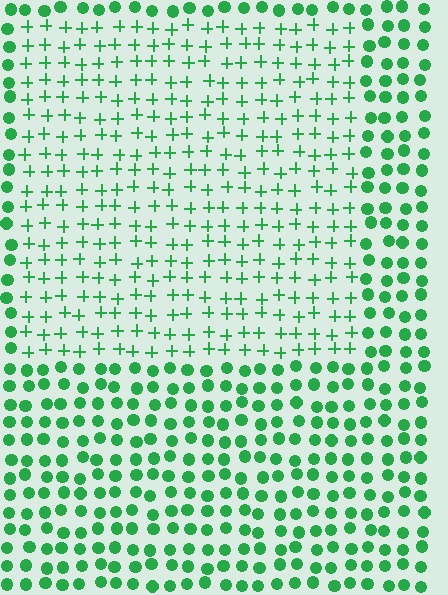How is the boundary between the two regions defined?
The boundary is defined by a change in element shape: plus signs inside vs. circles outside. All elements share the same color and spacing.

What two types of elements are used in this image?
The image uses plus signs inside the rectangle region and circles outside it.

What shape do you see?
I see a rectangle.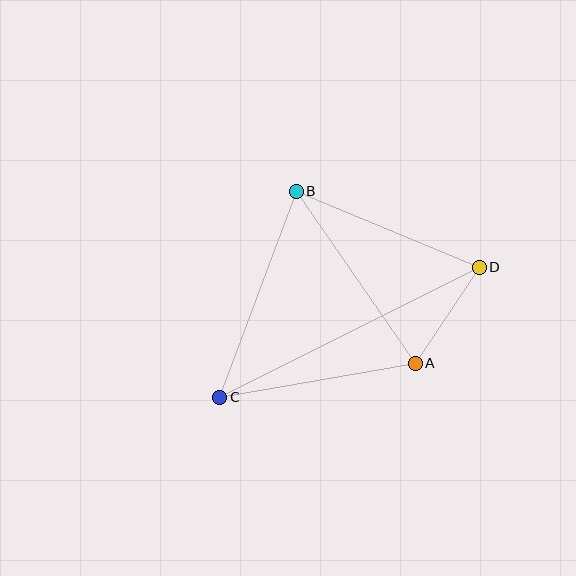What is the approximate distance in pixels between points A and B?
The distance between A and B is approximately 209 pixels.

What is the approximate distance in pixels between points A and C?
The distance between A and C is approximately 198 pixels.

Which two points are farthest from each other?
Points C and D are farthest from each other.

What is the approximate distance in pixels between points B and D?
The distance between B and D is approximately 198 pixels.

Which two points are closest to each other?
Points A and D are closest to each other.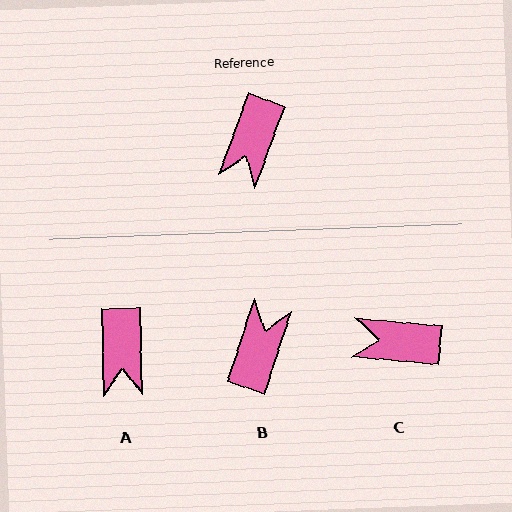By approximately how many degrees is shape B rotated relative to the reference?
Approximately 178 degrees clockwise.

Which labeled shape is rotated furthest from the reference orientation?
B, about 178 degrees away.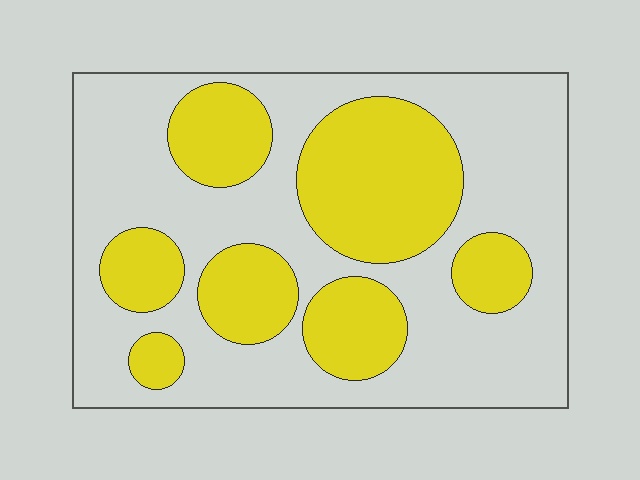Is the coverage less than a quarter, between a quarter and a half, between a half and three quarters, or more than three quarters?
Between a quarter and a half.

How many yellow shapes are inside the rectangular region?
7.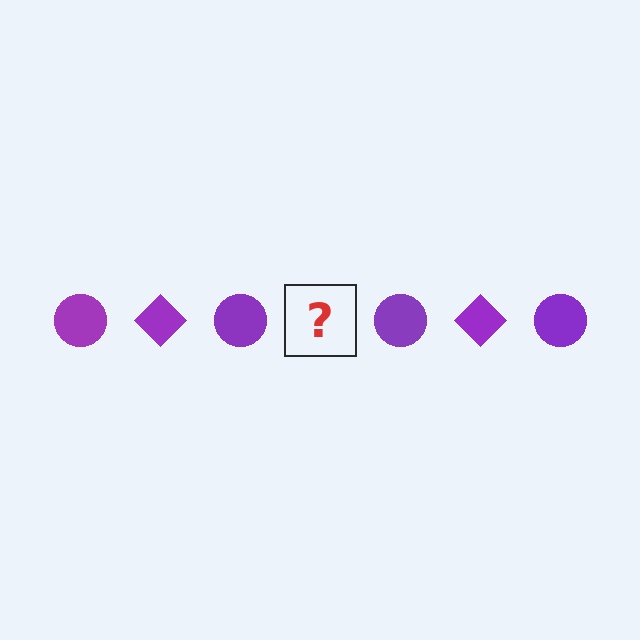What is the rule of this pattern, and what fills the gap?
The rule is that the pattern cycles through circle, diamond shapes in purple. The gap should be filled with a purple diamond.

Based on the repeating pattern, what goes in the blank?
The blank should be a purple diamond.